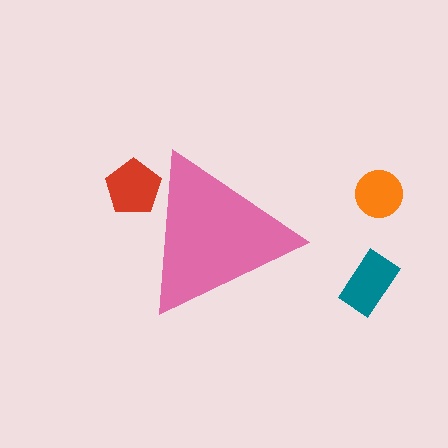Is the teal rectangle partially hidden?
No, the teal rectangle is fully visible.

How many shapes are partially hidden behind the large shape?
1 shape is partially hidden.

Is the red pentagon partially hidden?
Yes, the red pentagon is partially hidden behind the pink triangle.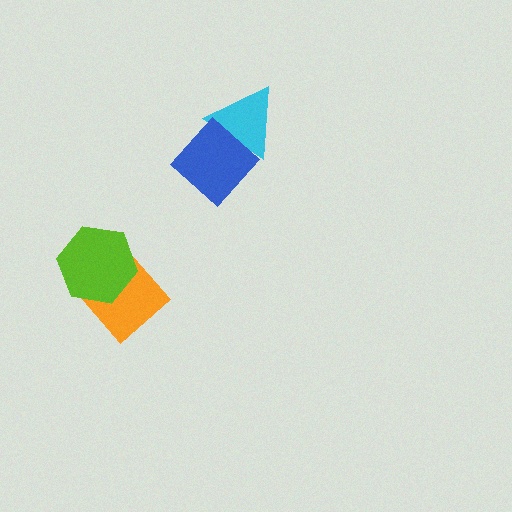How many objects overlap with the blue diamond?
1 object overlaps with the blue diamond.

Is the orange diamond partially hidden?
Yes, it is partially covered by another shape.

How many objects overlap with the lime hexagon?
1 object overlaps with the lime hexagon.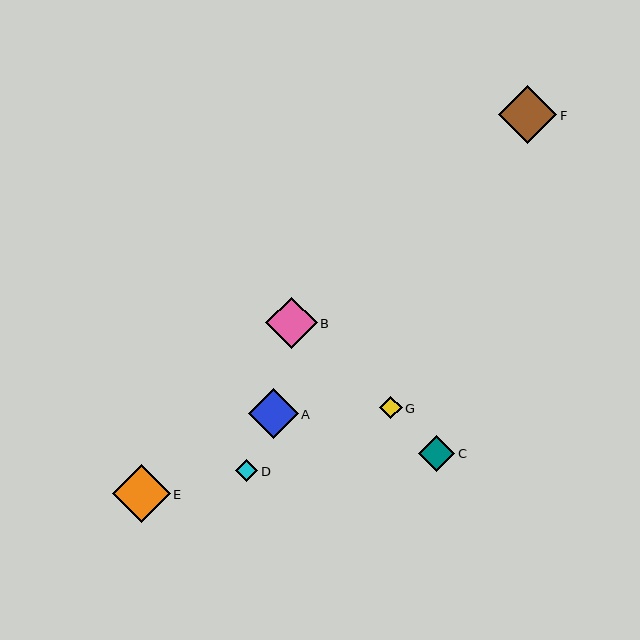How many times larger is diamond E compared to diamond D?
Diamond E is approximately 2.6 times the size of diamond D.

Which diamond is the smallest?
Diamond D is the smallest with a size of approximately 22 pixels.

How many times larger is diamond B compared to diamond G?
Diamond B is approximately 2.3 times the size of diamond G.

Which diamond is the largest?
Diamond F is the largest with a size of approximately 58 pixels.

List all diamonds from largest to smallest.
From largest to smallest: F, E, B, A, C, G, D.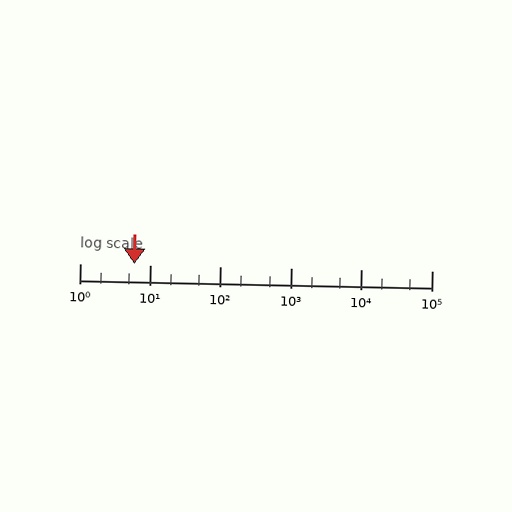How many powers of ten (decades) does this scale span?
The scale spans 5 decades, from 1 to 100000.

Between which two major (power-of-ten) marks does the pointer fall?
The pointer is between 1 and 10.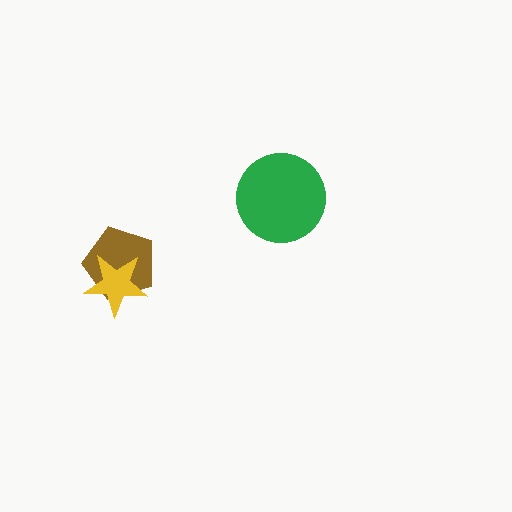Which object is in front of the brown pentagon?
The yellow star is in front of the brown pentagon.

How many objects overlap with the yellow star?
1 object overlaps with the yellow star.